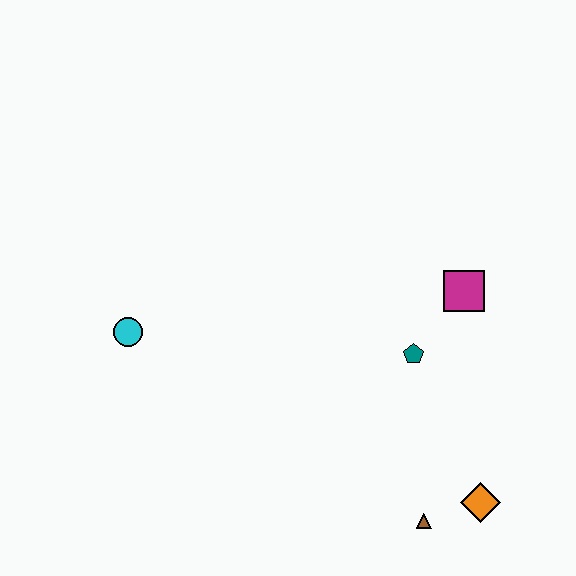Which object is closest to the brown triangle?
The orange diamond is closest to the brown triangle.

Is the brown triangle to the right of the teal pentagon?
Yes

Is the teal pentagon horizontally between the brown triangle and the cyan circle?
Yes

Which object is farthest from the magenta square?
The cyan circle is farthest from the magenta square.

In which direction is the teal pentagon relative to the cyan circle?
The teal pentagon is to the right of the cyan circle.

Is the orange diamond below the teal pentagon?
Yes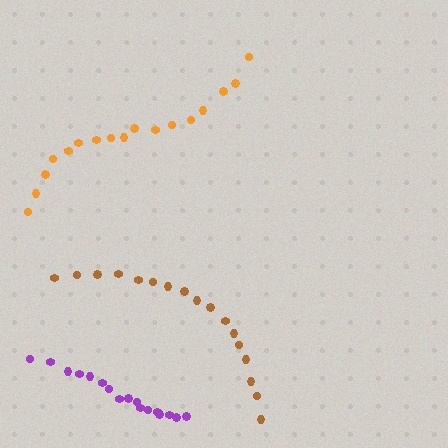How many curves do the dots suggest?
There are 3 distinct paths.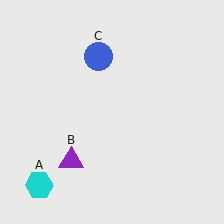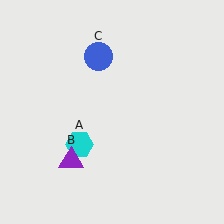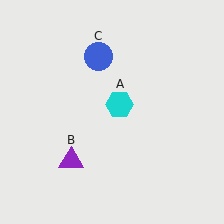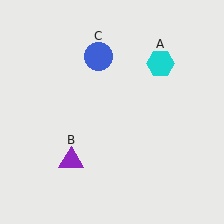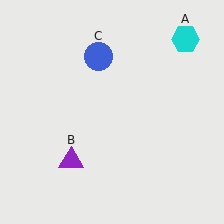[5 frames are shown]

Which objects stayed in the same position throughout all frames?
Purple triangle (object B) and blue circle (object C) remained stationary.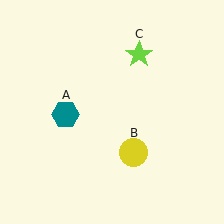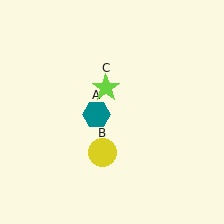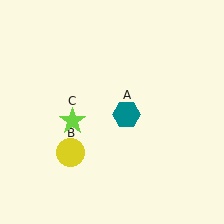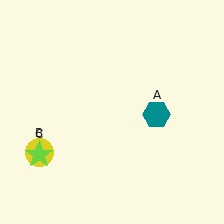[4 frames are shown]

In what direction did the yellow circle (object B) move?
The yellow circle (object B) moved left.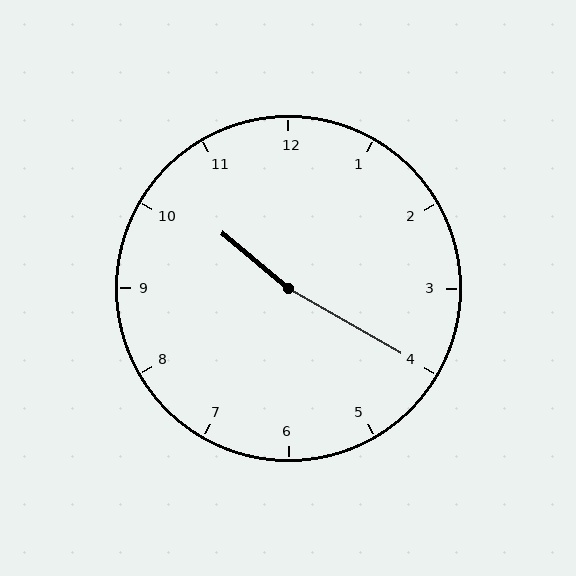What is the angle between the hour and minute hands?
Approximately 170 degrees.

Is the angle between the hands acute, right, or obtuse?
It is obtuse.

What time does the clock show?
10:20.